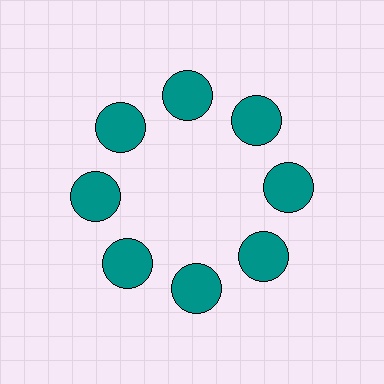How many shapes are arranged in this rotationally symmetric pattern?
There are 8 shapes, arranged in 8 groups of 1.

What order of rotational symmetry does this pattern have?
This pattern has 8-fold rotational symmetry.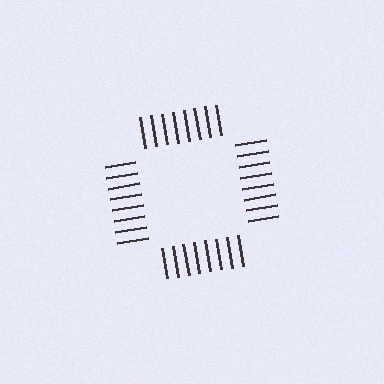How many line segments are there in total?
32 — 8 along each of the 4 edges.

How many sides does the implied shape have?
4 sides — the line-ends trace a square.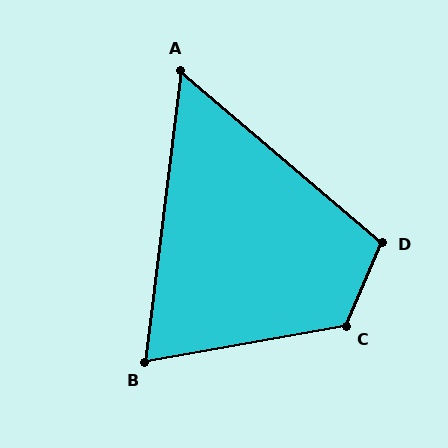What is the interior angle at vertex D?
Approximately 107 degrees (obtuse).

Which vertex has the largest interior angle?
C, at approximately 123 degrees.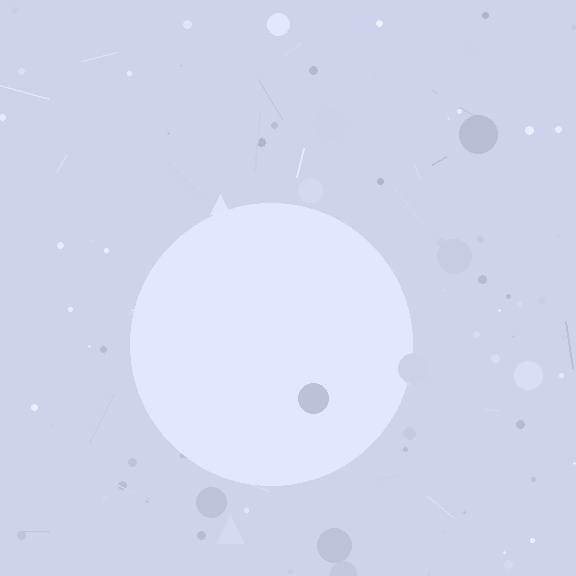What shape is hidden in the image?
A circle is hidden in the image.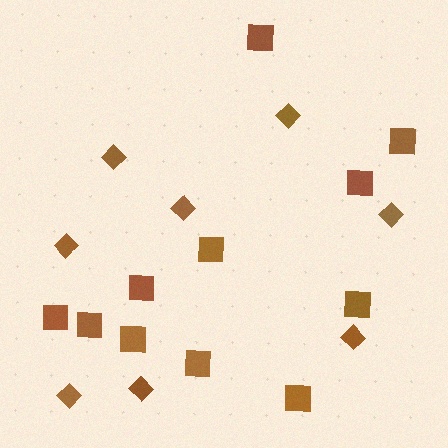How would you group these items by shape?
There are 2 groups: one group of diamonds (8) and one group of squares (11).